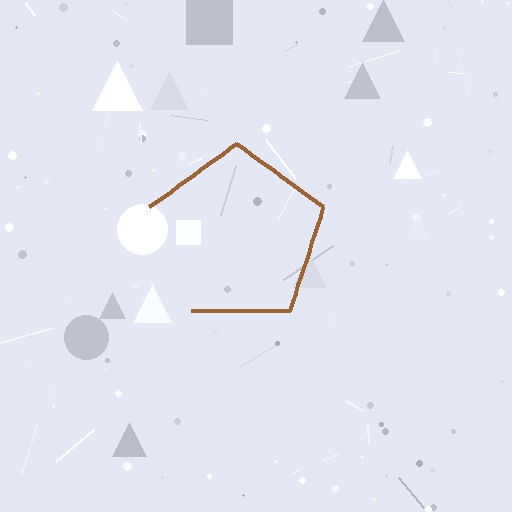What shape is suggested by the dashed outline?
The dashed outline suggests a pentagon.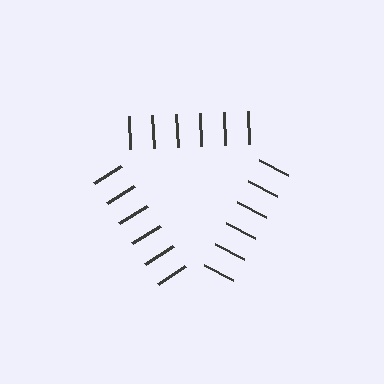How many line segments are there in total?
18 — 6 along each of the 3 edges.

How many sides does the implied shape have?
3 sides — the line-ends trace a triangle.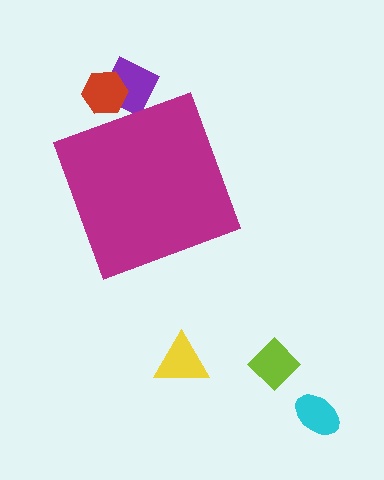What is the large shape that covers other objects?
A magenta diamond.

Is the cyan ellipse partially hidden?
No, the cyan ellipse is fully visible.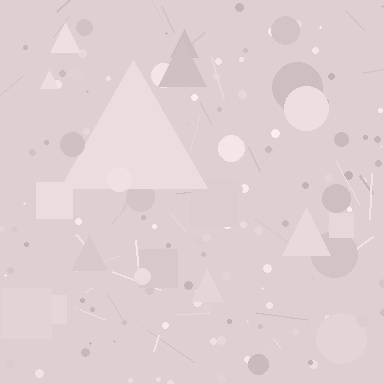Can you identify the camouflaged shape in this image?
The camouflaged shape is a triangle.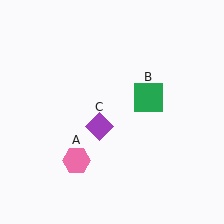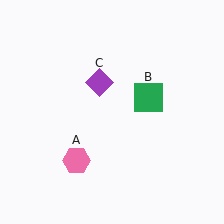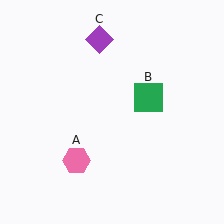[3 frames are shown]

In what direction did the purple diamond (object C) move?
The purple diamond (object C) moved up.